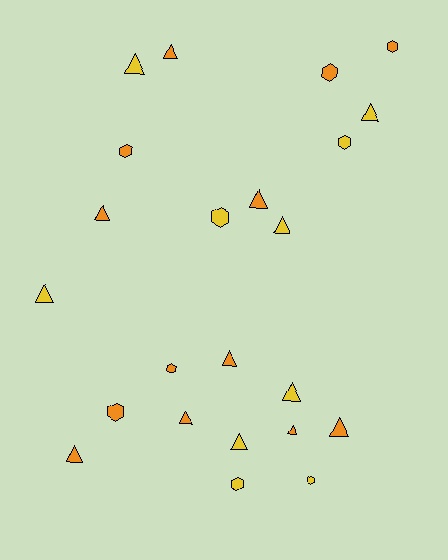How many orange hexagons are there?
There are 5 orange hexagons.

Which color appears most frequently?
Orange, with 13 objects.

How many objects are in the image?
There are 23 objects.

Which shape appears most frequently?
Triangle, with 14 objects.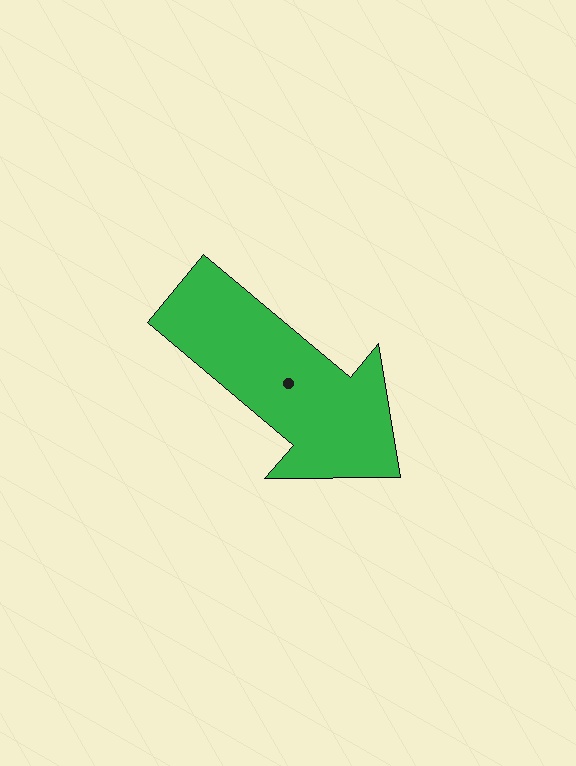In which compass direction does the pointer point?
Southeast.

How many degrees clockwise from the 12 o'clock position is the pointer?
Approximately 130 degrees.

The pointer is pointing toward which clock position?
Roughly 4 o'clock.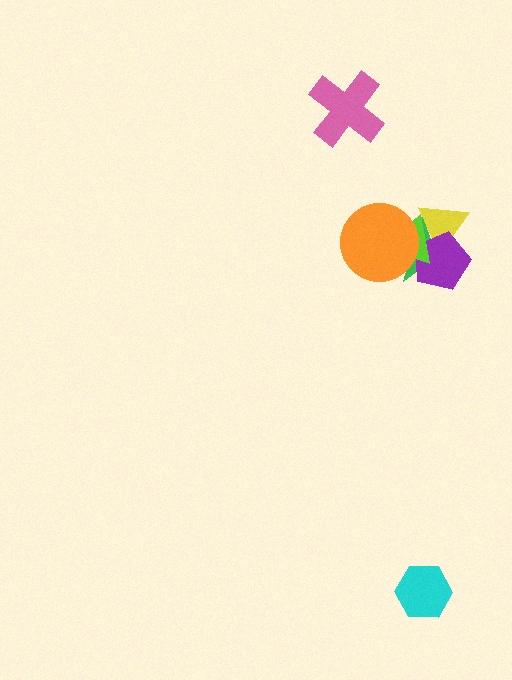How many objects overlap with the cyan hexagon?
0 objects overlap with the cyan hexagon.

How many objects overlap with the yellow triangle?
3 objects overlap with the yellow triangle.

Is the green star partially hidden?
Yes, it is partially covered by another shape.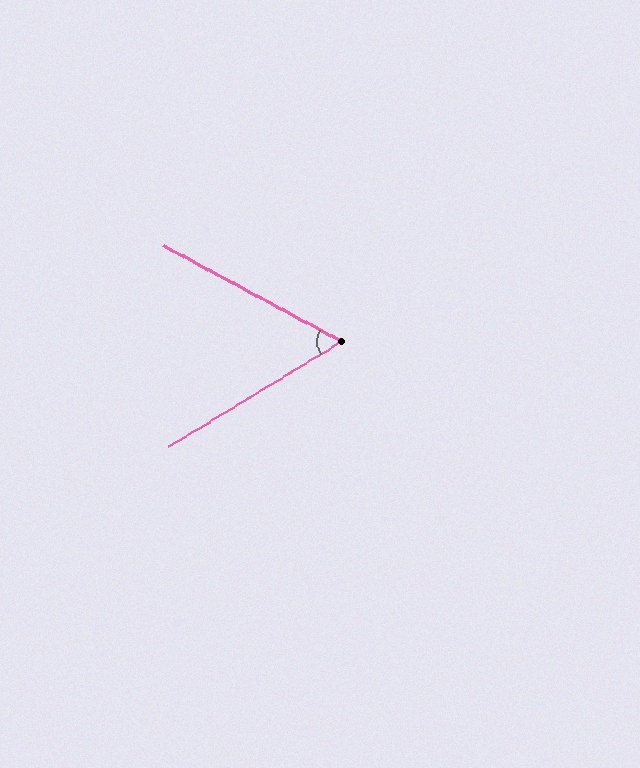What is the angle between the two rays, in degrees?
Approximately 60 degrees.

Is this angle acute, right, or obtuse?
It is acute.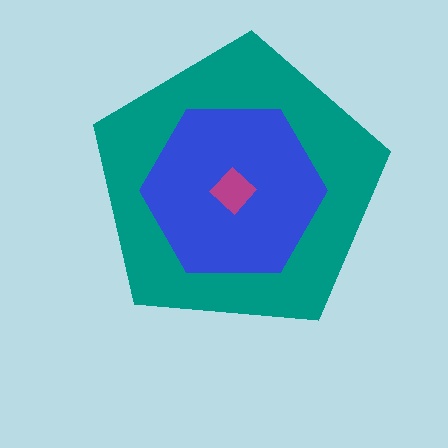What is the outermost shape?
The teal pentagon.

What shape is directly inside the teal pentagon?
The blue hexagon.